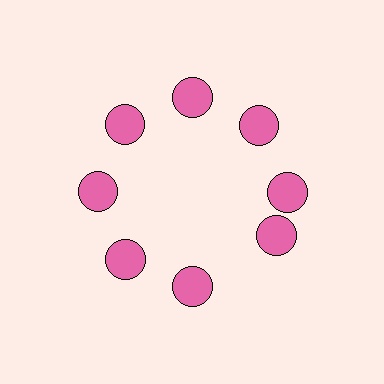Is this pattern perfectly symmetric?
No. The 8 pink circles are arranged in a ring, but one element near the 4 o'clock position is rotated out of alignment along the ring, breaking the 8-fold rotational symmetry.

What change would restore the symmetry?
The symmetry would be restored by rotating it back into even spacing with its neighbors so that all 8 circles sit at equal angles and equal distance from the center.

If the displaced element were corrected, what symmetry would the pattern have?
It would have 8-fold rotational symmetry — the pattern would map onto itself every 45 degrees.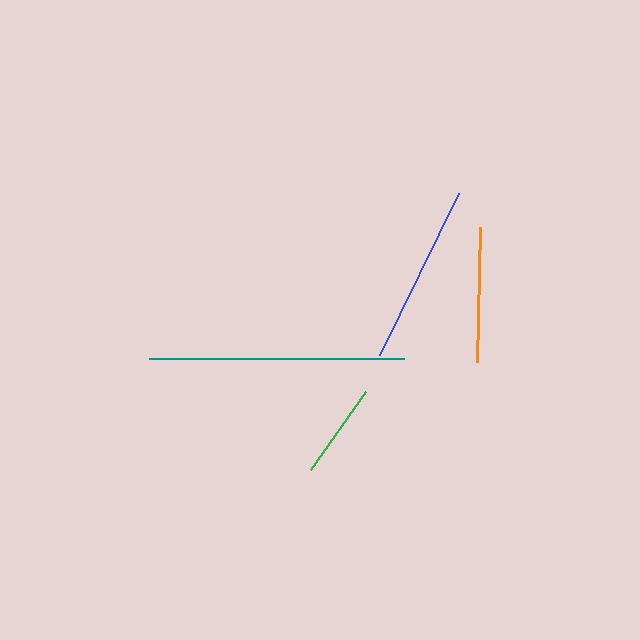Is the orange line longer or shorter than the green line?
The orange line is longer than the green line.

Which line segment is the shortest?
The green line is the shortest at approximately 96 pixels.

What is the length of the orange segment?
The orange segment is approximately 134 pixels long.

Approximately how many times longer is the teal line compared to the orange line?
The teal line is approximately 1.9 times the length of the orange line.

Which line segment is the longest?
The teal line is the longest at approximately 255 pixels.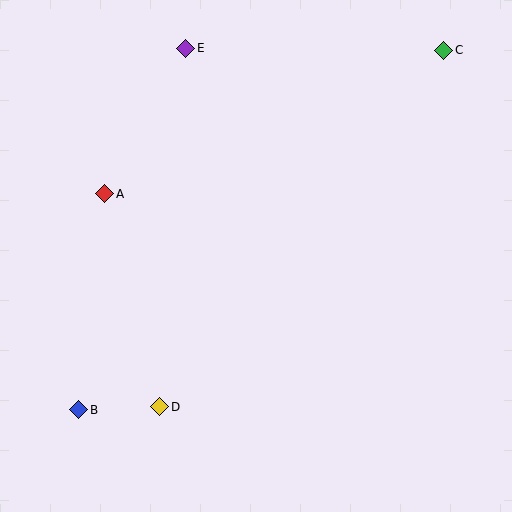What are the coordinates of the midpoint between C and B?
The midpoint between C and B is at (261, 230).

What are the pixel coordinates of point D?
Point D is at (160, 407).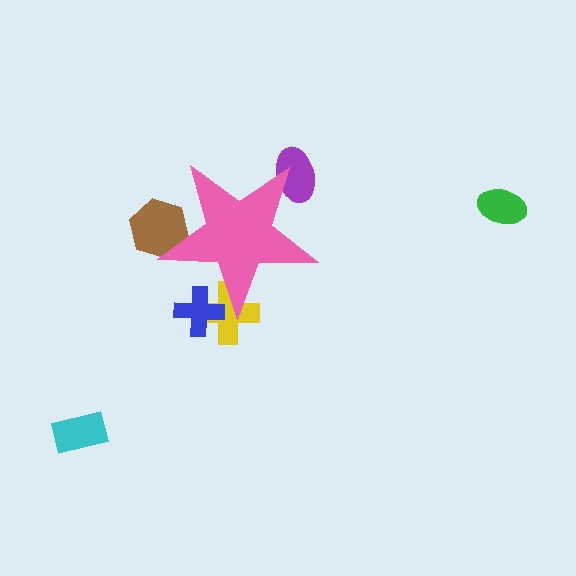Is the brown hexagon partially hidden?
Yes, the brown hexagon is partially hidden behind the pink star.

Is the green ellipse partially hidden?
No, the green ellipse is fully visible.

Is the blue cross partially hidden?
Yes, the blue cross is partially hidden behind the pink star.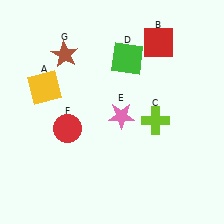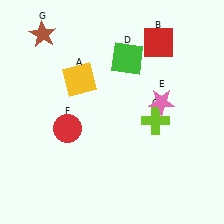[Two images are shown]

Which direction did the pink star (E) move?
The pink star (E) moved right.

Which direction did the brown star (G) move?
The brown star (G) moved left.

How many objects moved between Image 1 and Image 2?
3 objects moved between the two images.